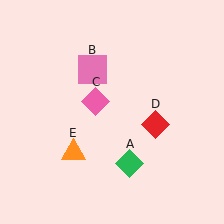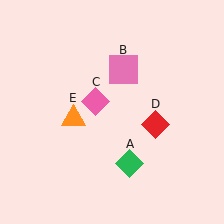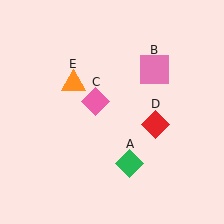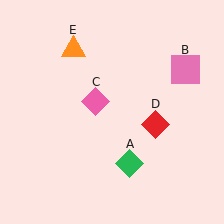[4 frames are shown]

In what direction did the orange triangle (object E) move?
The orange triangle (object E) moved up.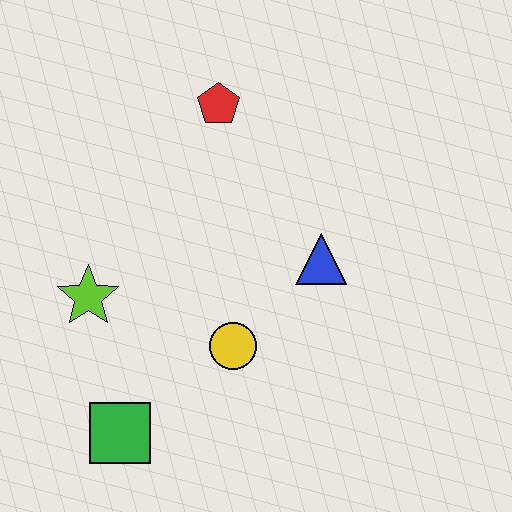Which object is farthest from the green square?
The red pentagon is farthest from the green square.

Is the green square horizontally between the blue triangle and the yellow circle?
No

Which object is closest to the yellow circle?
The blue triangle is closest to the yellow circle.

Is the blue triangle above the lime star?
Yes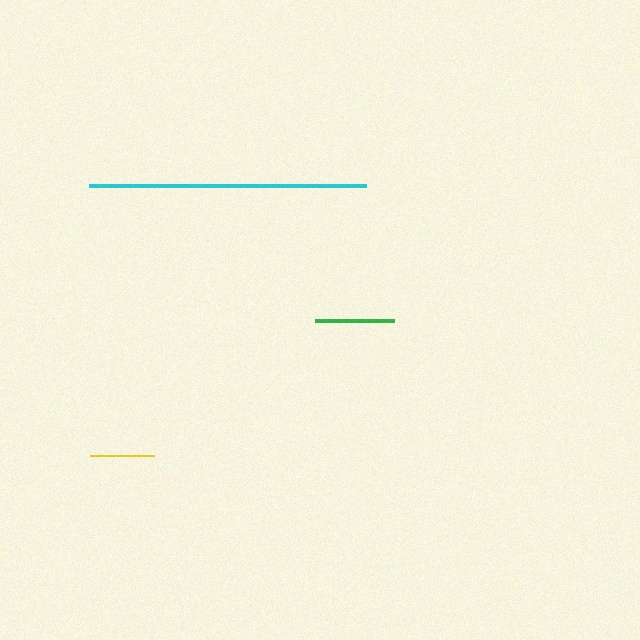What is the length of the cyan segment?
The cyan segment is approximately 277 pixels long.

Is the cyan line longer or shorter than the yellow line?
The cyan line is longer than the yellow line.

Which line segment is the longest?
The cyan line is the longest at approximately 277 pixels.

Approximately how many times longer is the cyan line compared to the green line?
The cyan line is approximately 3.5 times the length of the green line.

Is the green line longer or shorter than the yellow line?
The green line is longer than the yellow line.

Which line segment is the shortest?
The yellow line is the shortest at approximately 64 pixels.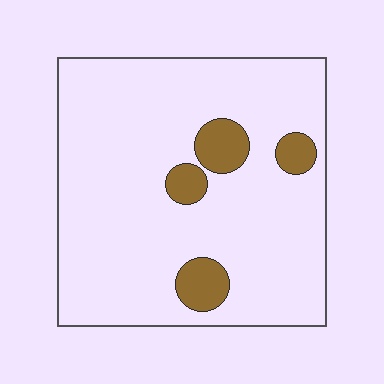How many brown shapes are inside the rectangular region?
4.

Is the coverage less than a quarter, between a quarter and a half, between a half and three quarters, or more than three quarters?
Less than a quarter.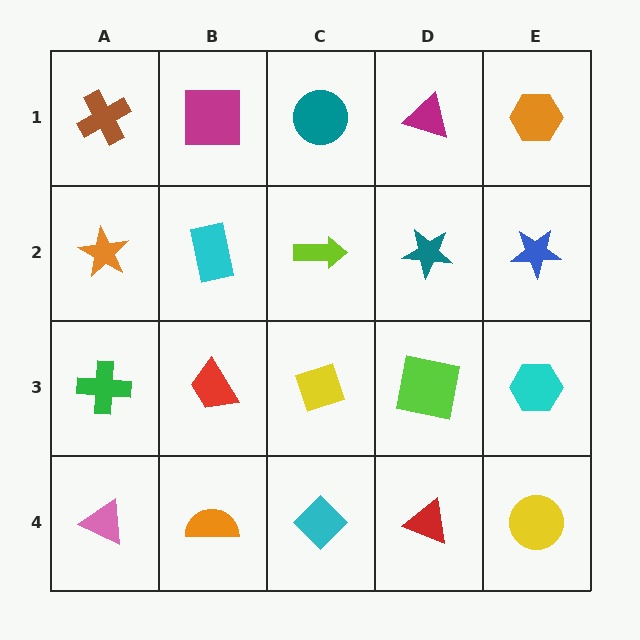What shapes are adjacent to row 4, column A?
A green cross (row 3, column A), an orange semicircle (row 4, column B).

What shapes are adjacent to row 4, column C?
A yellow diamond (row 3, column C), an orange semicircle (row 4, column B), a red triangle (row 4, column D).